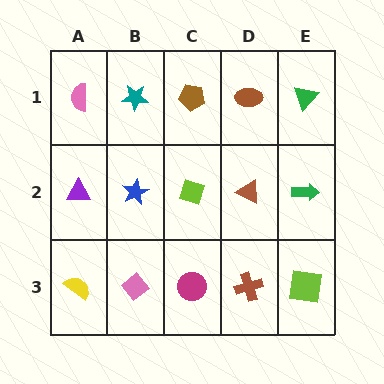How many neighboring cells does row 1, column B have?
3.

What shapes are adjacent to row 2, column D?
A brown ellipse (row 1, column D), a brown cross (row 3, column D), a lime diamond (row 2, column C), a green arrow (row 2, column E).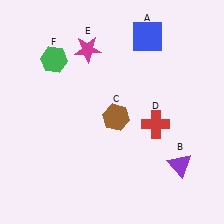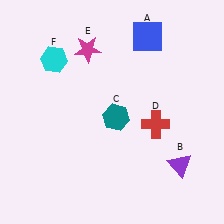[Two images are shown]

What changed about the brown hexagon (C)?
In Image 1, C is brown. In Image 2, it changed to teal.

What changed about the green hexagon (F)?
In Image 1, F is green. In Image 2, it changed to cyan.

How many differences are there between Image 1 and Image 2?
There are 2 differences between the two images.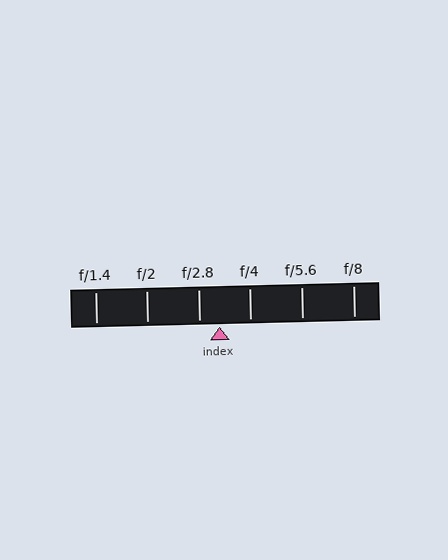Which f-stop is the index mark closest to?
The index mark is closest to f/2.8.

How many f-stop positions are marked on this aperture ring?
There are 6 f-stop positions marked.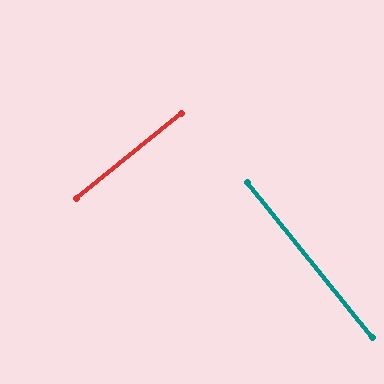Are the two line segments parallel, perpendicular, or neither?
Perpendicular — they meet at approximately 90°.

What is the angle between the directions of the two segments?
Approximately 90 degrees.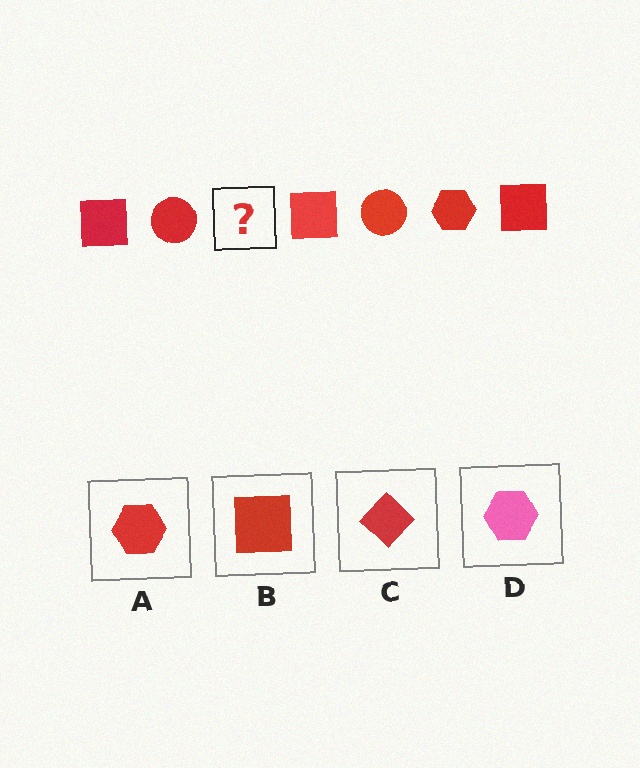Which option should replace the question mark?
Option A.